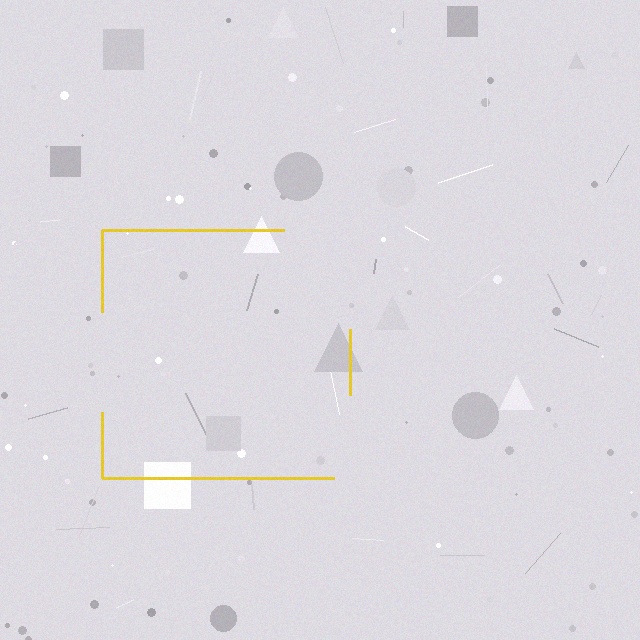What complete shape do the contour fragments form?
The contour fragments form a square.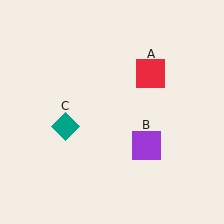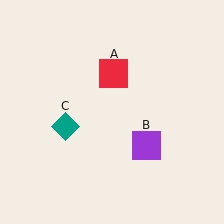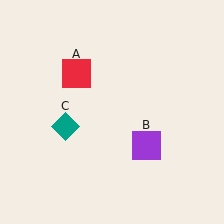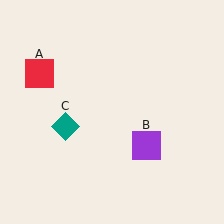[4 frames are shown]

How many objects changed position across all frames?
1 object changed position: red square (object A).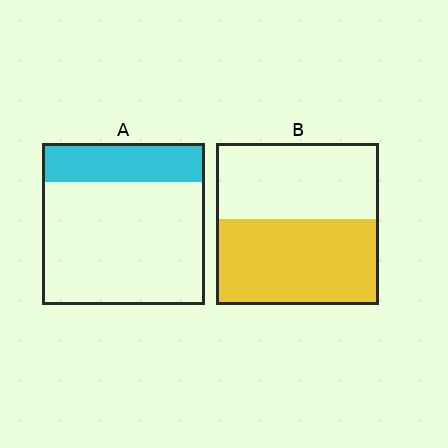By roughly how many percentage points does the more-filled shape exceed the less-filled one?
By roughly 30 percentage points (B over A).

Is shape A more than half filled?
No.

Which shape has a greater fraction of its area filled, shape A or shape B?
Shape B.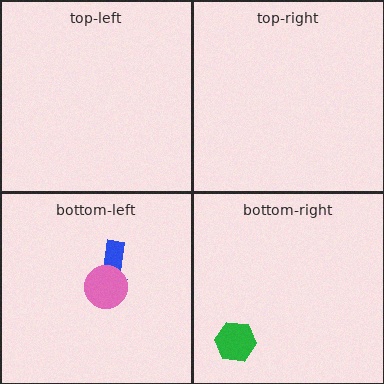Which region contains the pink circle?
The bottom-left region.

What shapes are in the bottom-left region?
The blue arrow, the pink circle.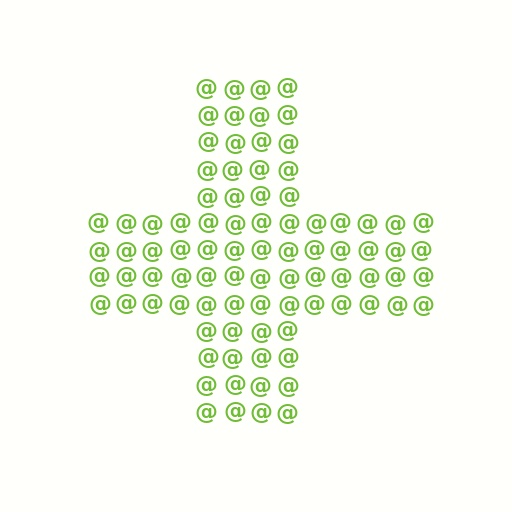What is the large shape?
The large shape is a cross.